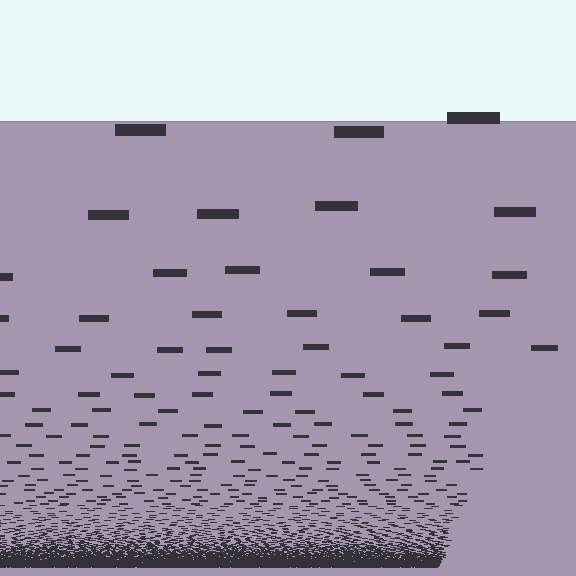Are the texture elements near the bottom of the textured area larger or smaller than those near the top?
Smaller. The gradient is inverted — elements near the bottom are smaller and denser.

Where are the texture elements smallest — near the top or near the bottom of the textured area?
Near the bottom.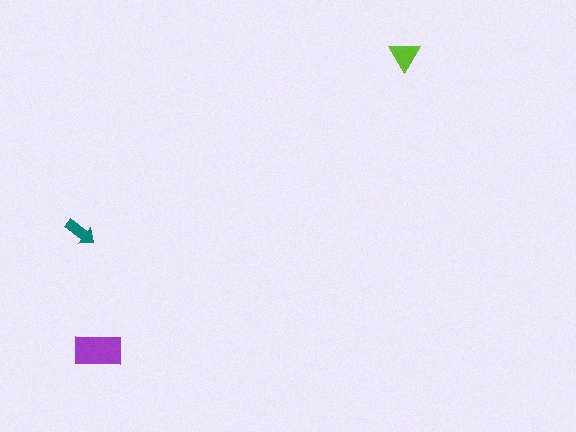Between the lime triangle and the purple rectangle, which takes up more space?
The purple rectangle.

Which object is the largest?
The purple rectangle.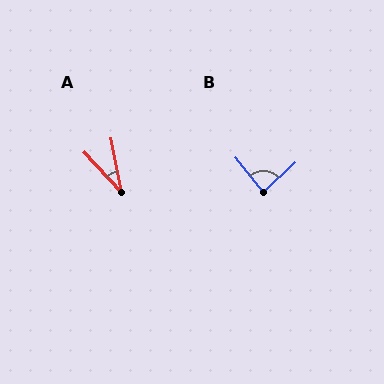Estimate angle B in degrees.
Approximately 85 degrees.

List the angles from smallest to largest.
A (32°), B (85°).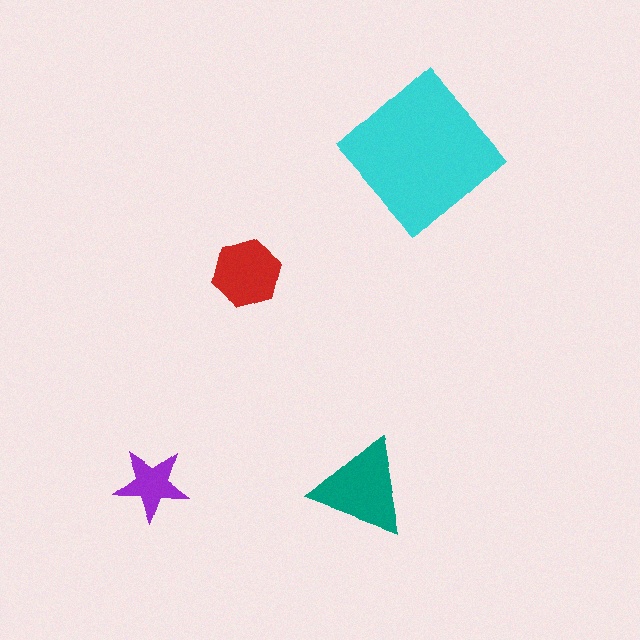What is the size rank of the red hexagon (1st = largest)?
3rd.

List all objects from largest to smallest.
The cyan diamond, the teal triangle, the red hexagon, the purple star.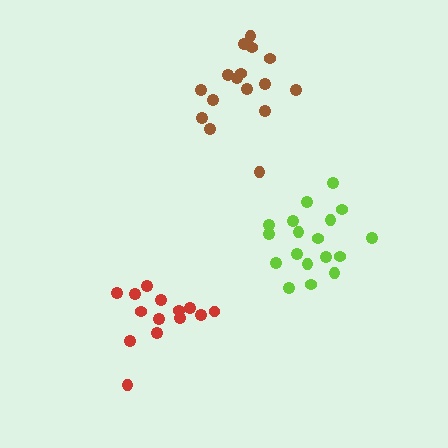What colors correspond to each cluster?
The clusters are colored: lime, red, brown.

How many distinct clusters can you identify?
There are 3 distinct clusters.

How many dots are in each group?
Group 1: 18 dots, Group 2: 14 dots, Group 3: 16 dots (48 total).